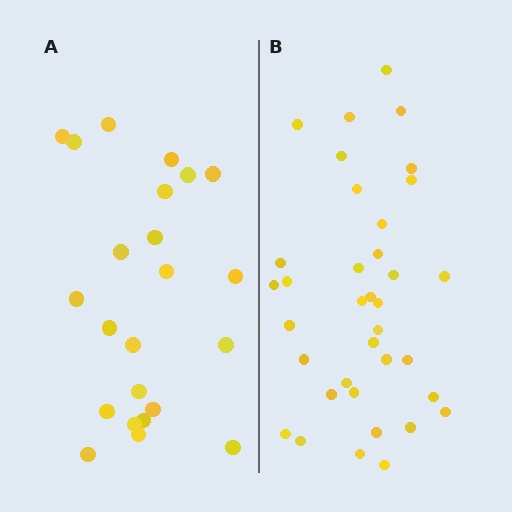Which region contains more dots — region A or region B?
Region B (the right region) has more dots.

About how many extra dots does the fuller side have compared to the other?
Region B has approximately 15 more dots than region A.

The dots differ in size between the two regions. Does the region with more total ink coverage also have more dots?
No. Region A has more total ink coverage because its dots are larger, but region B actually contains more individual dots. Total area can be misleading — the number of items is what matters here.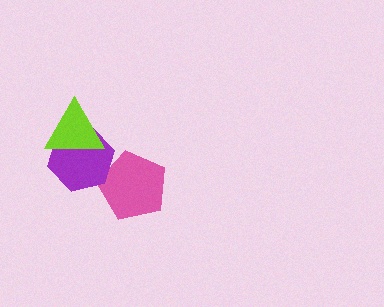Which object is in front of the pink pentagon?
The purple hexagon is in front of the pink pentagon.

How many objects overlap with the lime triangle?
1 object overlaps with the lime triangle.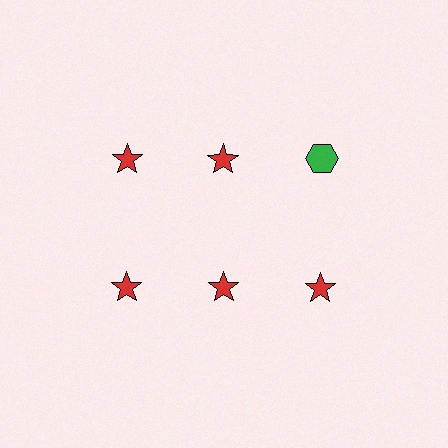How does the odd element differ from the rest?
It differs in both color (green instead of red) and shape (hexagon instead of star).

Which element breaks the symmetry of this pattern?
The green hexagon in the top row, center column breaks the symmetry. All other shapes are red stars.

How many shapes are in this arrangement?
There are 6 shapes arranged in a grid pattern.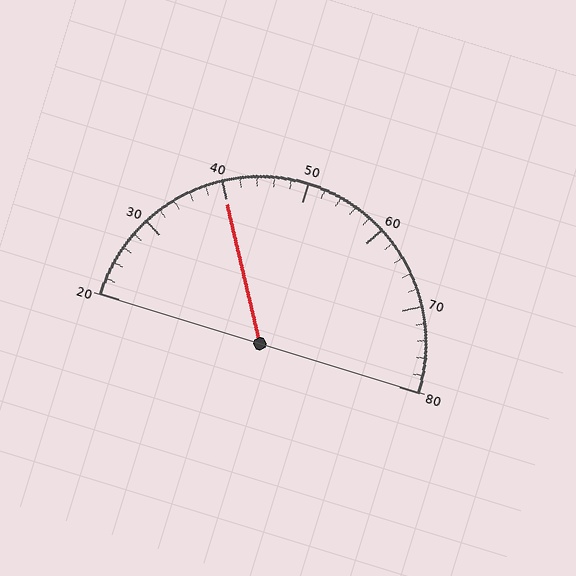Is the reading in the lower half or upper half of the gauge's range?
The reading is in the lower half of the range (20 to 80).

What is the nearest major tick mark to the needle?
The nearest major tick mark is 40.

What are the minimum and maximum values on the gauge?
The gauge ranges from 20 to 80.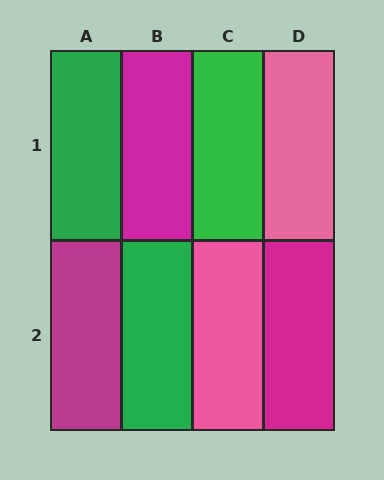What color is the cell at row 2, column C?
Pink.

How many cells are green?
3 cells are green.